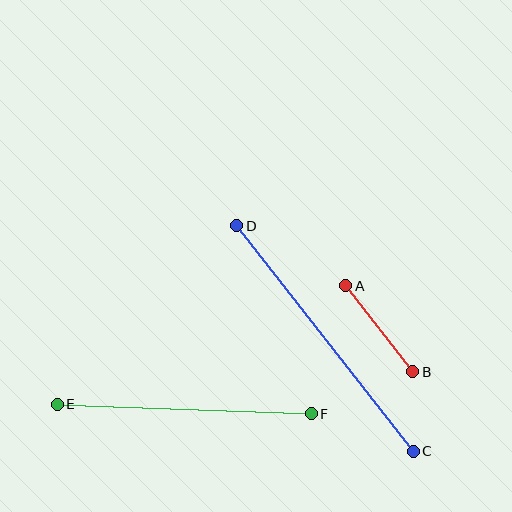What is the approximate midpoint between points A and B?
The midpoint is at approximately (379, 329) pixels.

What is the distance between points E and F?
The distance is approximately 254 pixels.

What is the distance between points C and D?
The distance is approximately 286 pixels.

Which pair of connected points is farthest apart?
Points C and D are farthest apart.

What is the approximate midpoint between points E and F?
The midpoint is at approximately (184, 409) pixels.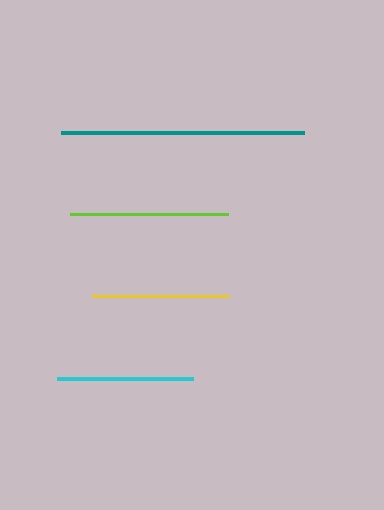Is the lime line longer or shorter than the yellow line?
The lime line is longer than the yellow line.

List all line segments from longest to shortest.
From longest to shortest: teal, lime, yellow, cyan.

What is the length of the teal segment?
The teal segment is approximately 243 pixels long.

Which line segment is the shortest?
The cyan line is the shortest at approximately 136 pixels.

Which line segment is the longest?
The teal line is the longest at approximately 243 pixels.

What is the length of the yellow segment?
The yellow segment is approximately 136 pixels long.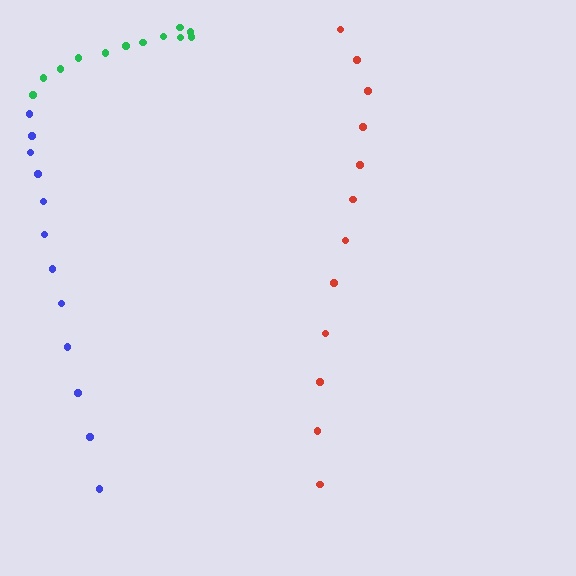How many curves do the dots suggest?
There are 3 distinct paths.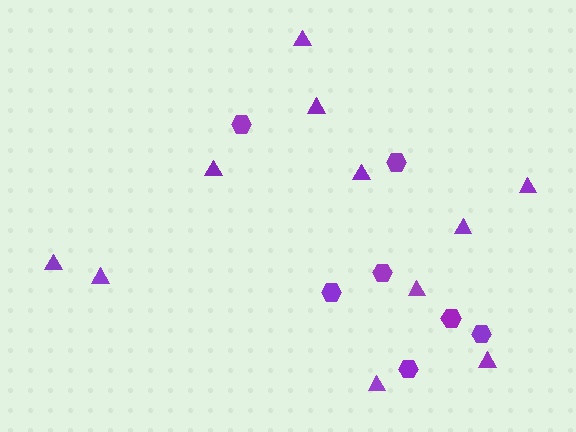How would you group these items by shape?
There are 2 groups: one group of hexagons (7) and one group of triangles (11).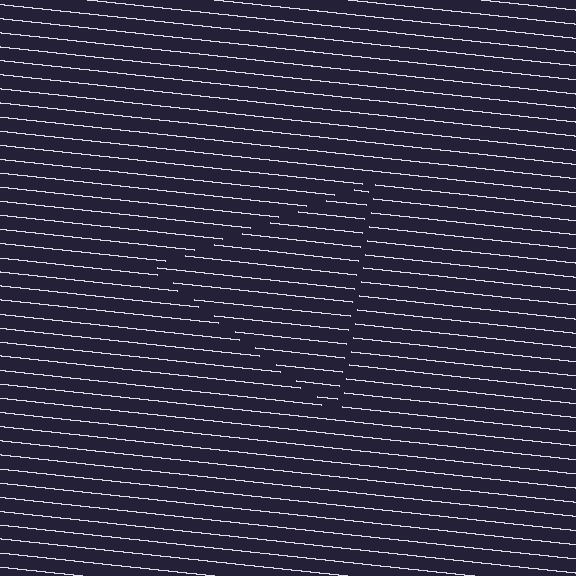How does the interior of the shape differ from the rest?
The interior of the shape contains the same grating, shifted by half a period — the contour is defined by the phase discontinuity where line-ends from the inner and outer gratings abut.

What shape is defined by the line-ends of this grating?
An illusory triangle. The interior of the shape contains the same grating, shifted by half a period — the contour is defined by the phase discontinuity where line-ends from the inner and outer gratings abut.